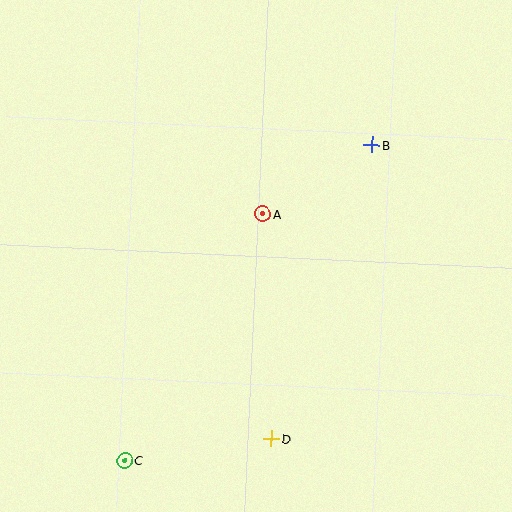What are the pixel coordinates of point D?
Point D is at (271, 439).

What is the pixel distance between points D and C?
The distance between D and C is 148 pixels.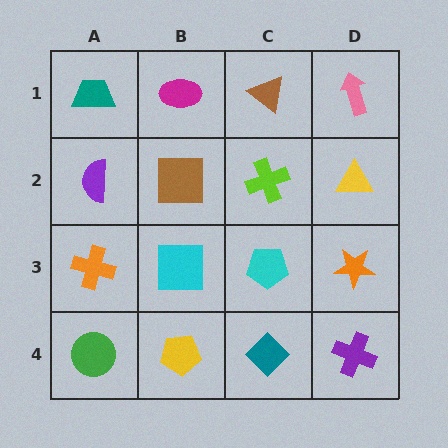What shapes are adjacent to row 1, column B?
A brown square (row 2, column B), a teal trapezoid (row 1, column A), a brown triangle (row 1, column C).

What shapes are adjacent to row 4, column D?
An orange star (row 3, column D), a teal diamond (row 4, column C).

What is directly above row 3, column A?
A purple semicircle.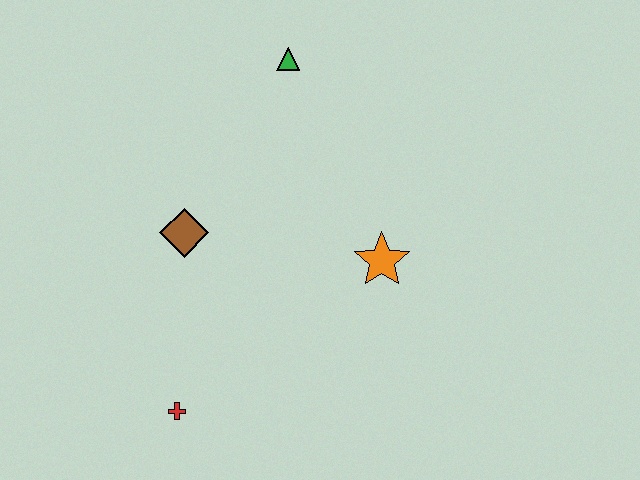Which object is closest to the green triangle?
The brown diamond is closest to the green triangle.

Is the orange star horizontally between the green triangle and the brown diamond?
No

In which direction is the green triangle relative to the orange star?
The green triangle is above the orange star.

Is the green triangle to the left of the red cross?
No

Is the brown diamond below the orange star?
No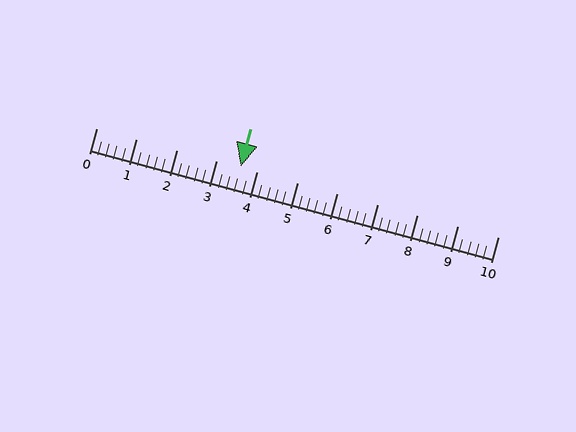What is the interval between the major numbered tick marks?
The major tick marks are spaced 1 units apart.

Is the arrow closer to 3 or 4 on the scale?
The arrow is closer to 4.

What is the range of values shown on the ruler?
The ruler shows values from 0 to 10.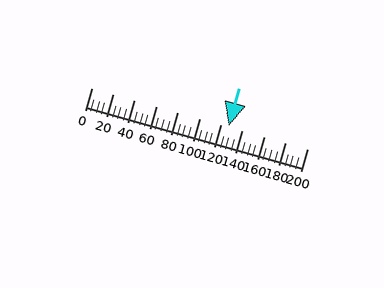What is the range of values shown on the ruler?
The ruler shows values from 0 to 200.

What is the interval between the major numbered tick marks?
The major tick marks are spaced 20 units apart.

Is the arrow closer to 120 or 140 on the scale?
The arrow is closer to 120.